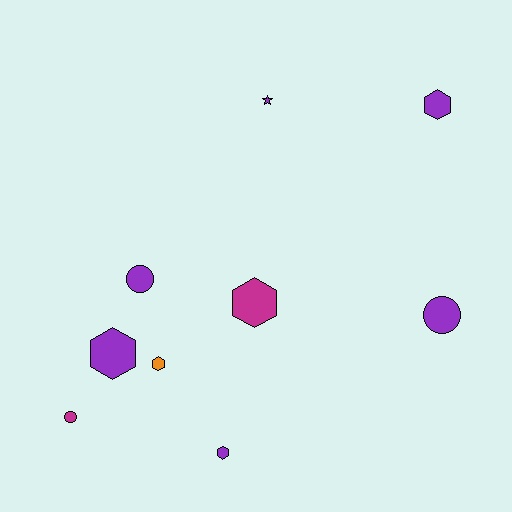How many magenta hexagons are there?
There is 1 magenta hexagon.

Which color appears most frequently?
Purple, with 6 objects.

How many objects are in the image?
There are 9 objects.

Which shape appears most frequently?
Hexagon, with 5 objects.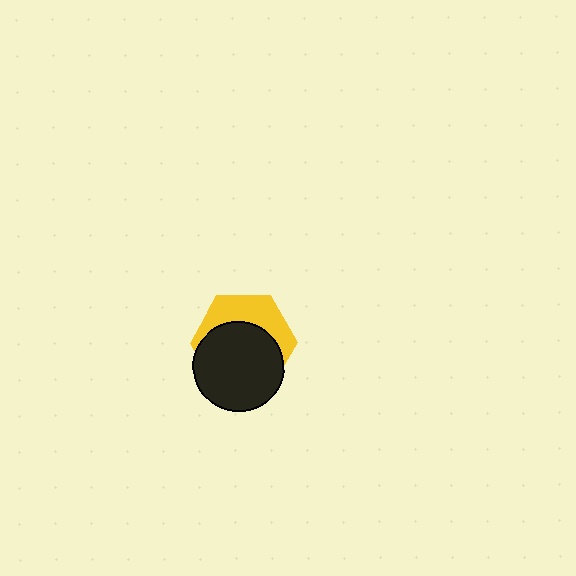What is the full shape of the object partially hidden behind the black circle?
The partially hidden object is a yellow hexagon.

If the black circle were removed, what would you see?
You would see the complete yellow hexagon.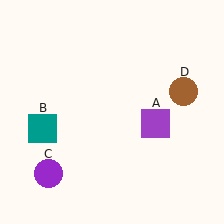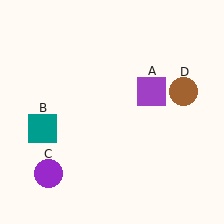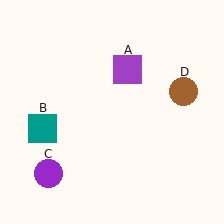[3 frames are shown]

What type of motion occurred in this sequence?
The purple square (object A) rotated counterclockwise around the center of the scene.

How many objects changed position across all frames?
1 object changed position: purple square (object A).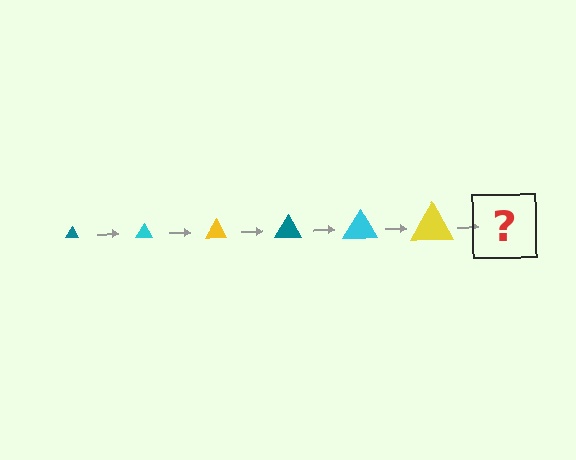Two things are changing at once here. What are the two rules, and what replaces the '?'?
The two rules are that the triangle grows larger each step and the color cycles through teal, cyan, and yellow. The '?' should be a teal triangle, larger than the previous one.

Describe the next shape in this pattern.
It should be a teal triangle, larger than the previous one.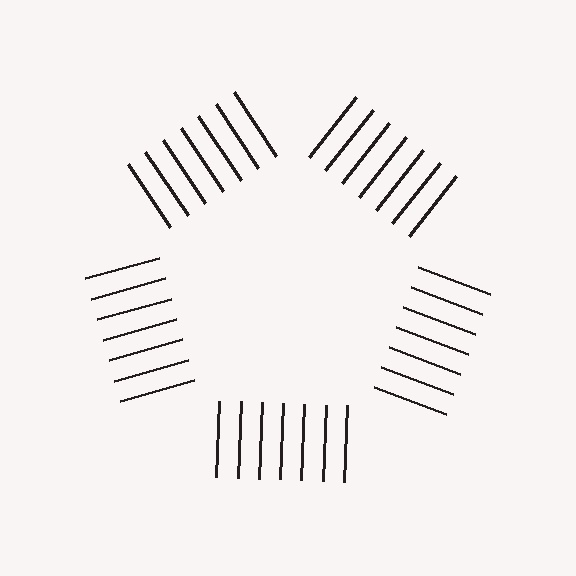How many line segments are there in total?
35 — 7 along each of the 5 edges.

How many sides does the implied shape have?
5 sides — the line-ends trace a pentagon.